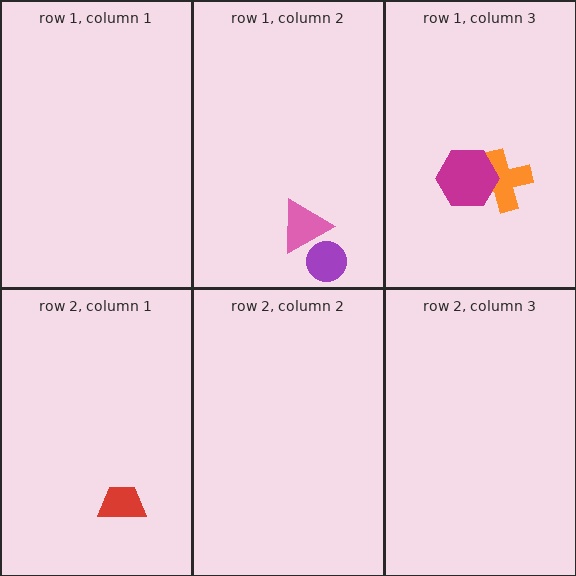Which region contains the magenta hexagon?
The row 1, column 3 region.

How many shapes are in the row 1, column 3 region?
2.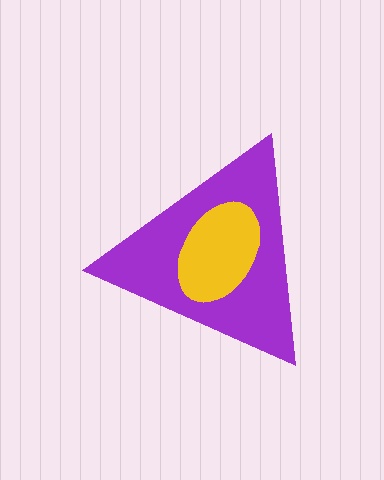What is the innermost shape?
The yellow ellipse.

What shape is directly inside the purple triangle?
The yellow ellipse.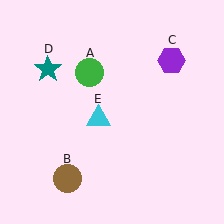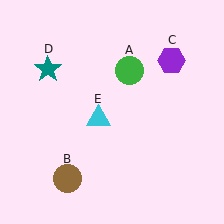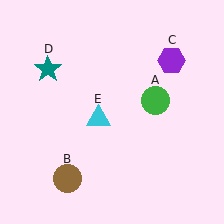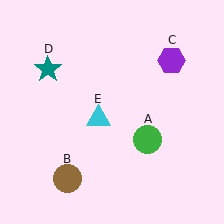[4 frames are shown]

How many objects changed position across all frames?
1 object changed position: green circle (object A).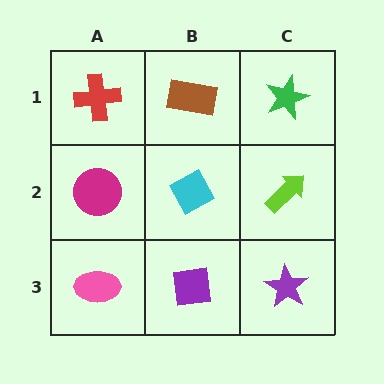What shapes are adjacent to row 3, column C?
A lime arrow (row 2, column C), a purple square (row 3, column B).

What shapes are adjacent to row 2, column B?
A brown rectangle (row 1, column B), a purple square (row 3, column B), a magenta circle (row 2, column A), a lime arrow (row 2, column C).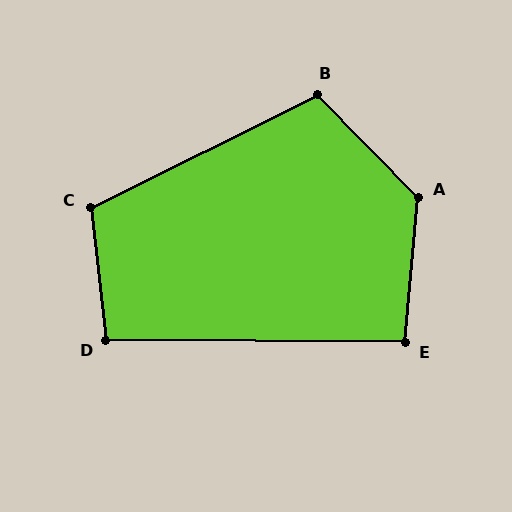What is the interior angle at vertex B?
Approximately 108 degrees (obtuse).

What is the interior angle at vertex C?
Approximately 110 degrees (obtuse).